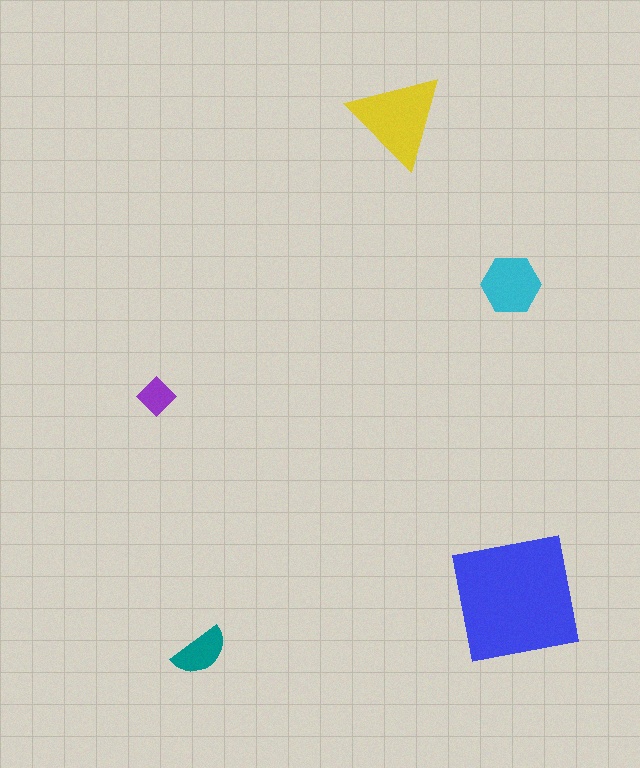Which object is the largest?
The blue square.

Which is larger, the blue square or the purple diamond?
The blue square.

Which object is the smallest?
The purple diamond.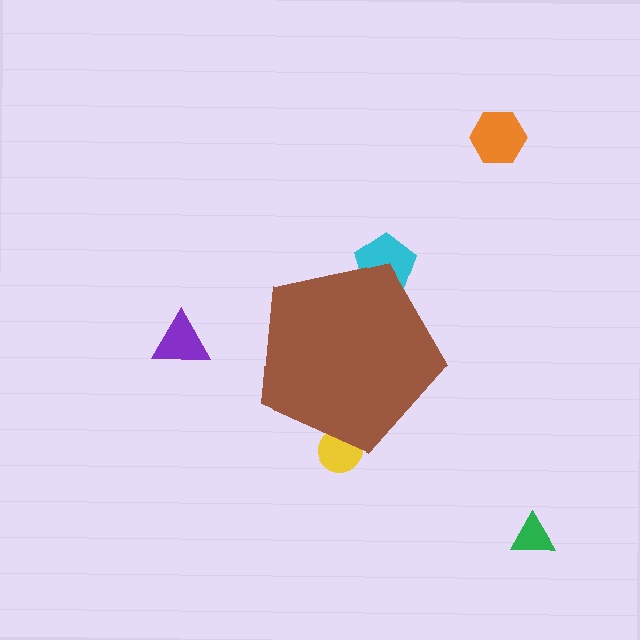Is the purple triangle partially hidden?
No, the purple triangle is fully visible.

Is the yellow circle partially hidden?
Yes, the yellow circle is partially hidden behind the brown pentagon.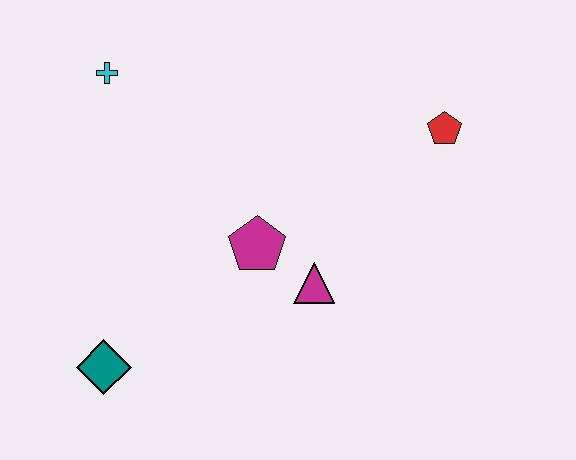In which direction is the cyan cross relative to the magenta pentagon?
The cyan cross is above the magenta pentagon.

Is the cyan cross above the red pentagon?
Yes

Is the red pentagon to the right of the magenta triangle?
Yes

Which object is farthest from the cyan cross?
The red pentagon is farthest from the cyan cross.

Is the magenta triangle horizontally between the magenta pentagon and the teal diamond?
No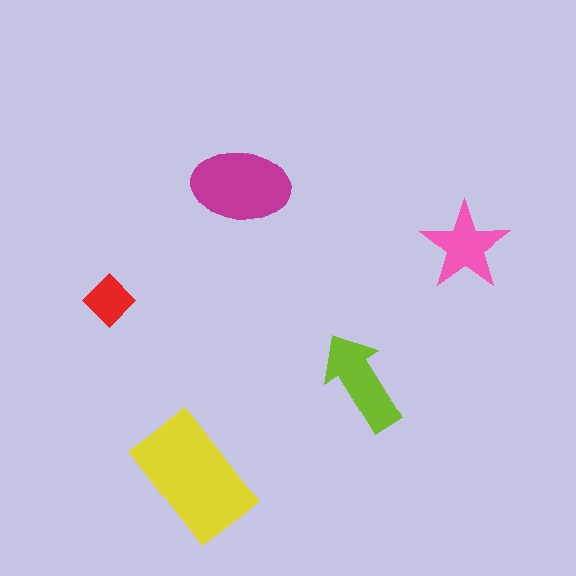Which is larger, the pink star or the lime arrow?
The lime arrow.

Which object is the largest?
The yellow rectangle.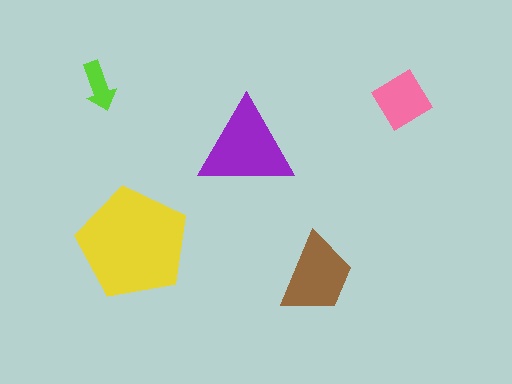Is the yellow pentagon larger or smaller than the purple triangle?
Larger.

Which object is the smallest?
The lime arrow.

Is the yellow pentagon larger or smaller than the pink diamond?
Larger.